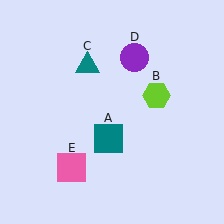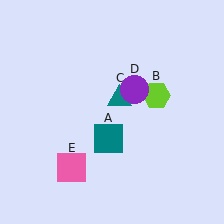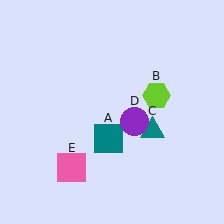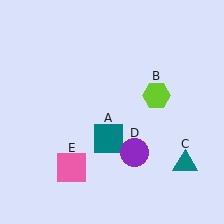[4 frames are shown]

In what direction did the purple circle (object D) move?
The purple circle (object D) moved down.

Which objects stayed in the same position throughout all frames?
Teal square (object A) and lime hexagon (object B) and pink square (object E) remained stationary.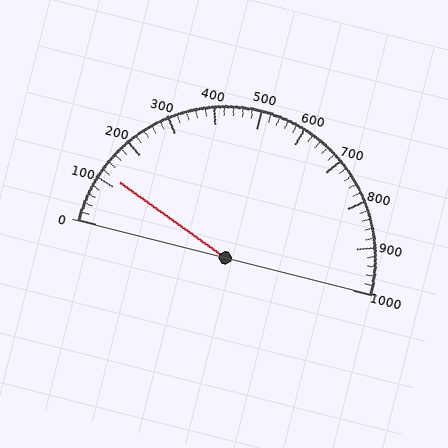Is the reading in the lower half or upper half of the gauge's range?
The reading is in the lower half of the range (0 to 1000).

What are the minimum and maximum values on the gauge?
The gauge ranges from 0 to 1000.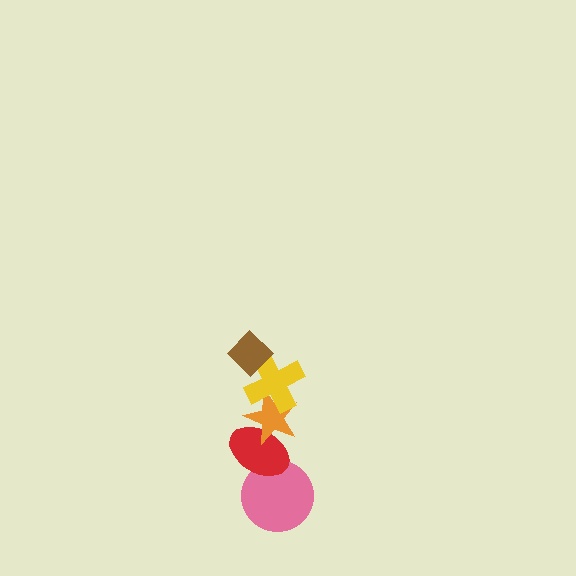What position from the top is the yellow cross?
The yellow cross is 2nd from the top.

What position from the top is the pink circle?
The pink circle is 5th from the top.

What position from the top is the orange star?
The orange star is 3rd from the top.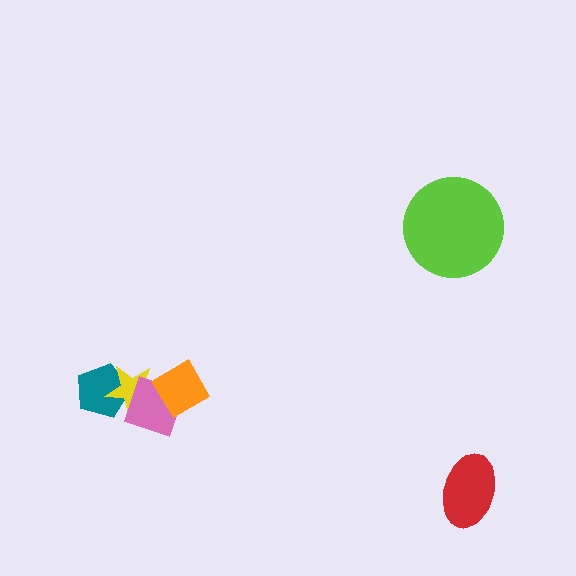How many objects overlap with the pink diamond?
3 objects overlap with the pink diamond.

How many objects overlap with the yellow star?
3 objects overlap with the yellow star.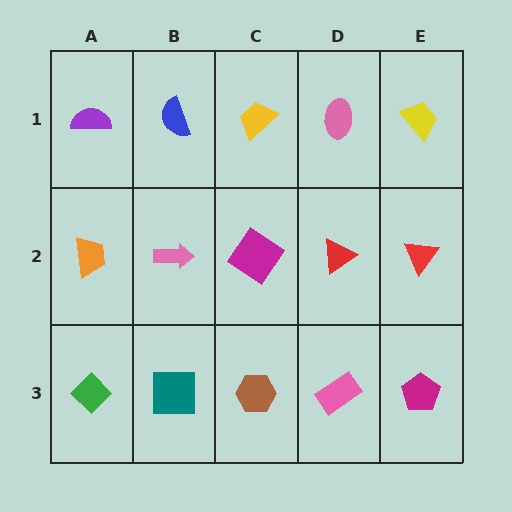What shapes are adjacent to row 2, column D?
A pink ellipse (row 1, column D), a pink rectangle (row 3, column D), a magenta diamond (row 2, column C), a red triangle (row 2, column E).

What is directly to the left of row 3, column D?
A brown hexagon.